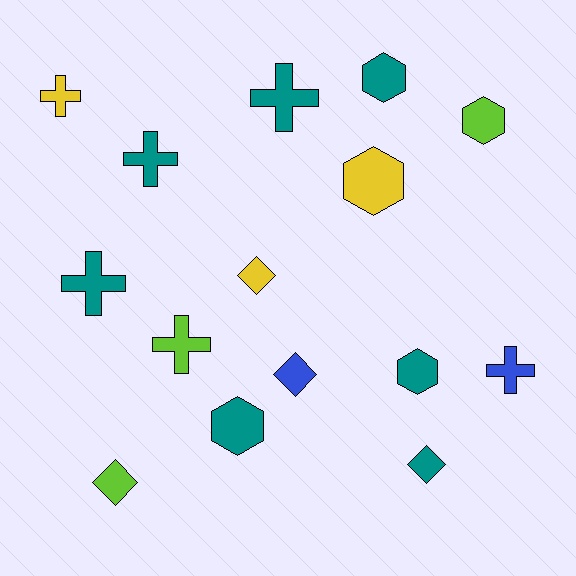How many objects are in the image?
There are 15 objects.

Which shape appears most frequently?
Cross, with 6 objects.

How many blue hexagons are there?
There are no blue hexagons.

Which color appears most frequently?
Teal, with 7 objects.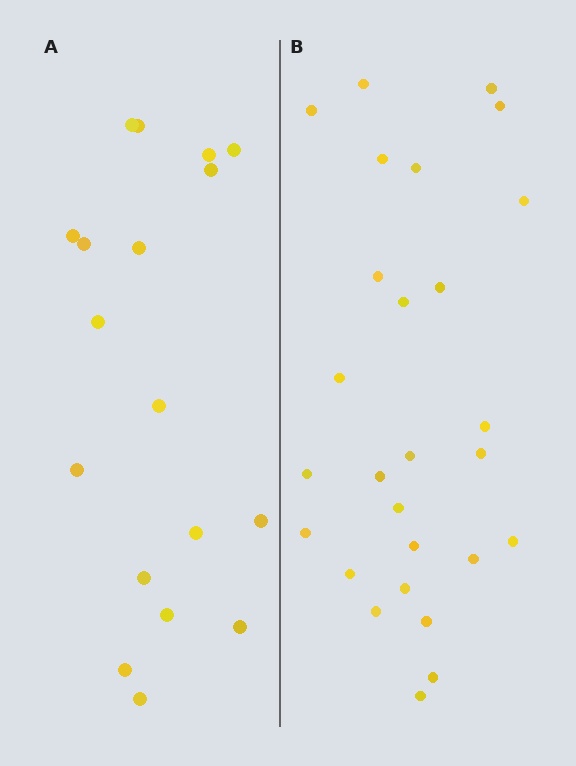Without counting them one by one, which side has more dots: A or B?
Region B (the right region) has more dots.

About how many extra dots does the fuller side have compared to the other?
Region B has roughly 8 or so more dots than region A.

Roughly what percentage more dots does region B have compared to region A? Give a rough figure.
About 50% more.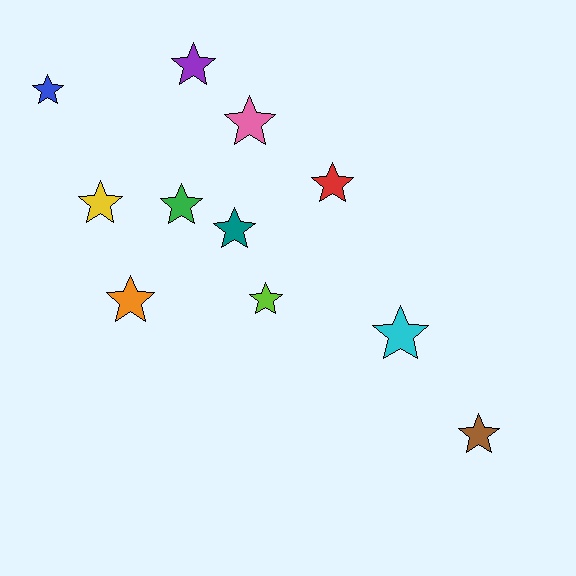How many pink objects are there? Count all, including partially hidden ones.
There is 1 pink object.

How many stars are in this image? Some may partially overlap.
There are 11 stars.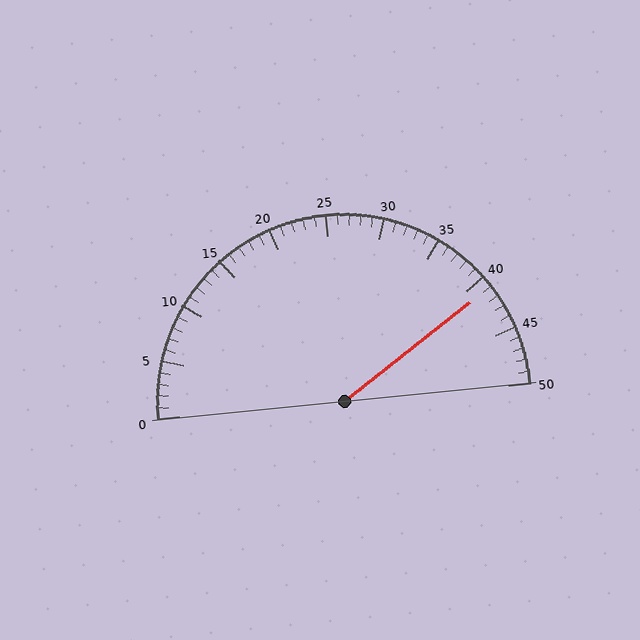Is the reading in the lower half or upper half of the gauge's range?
The reading is in the upper half of the range (0 to 50).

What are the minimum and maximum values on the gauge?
The gauge ranges from 0 to 50.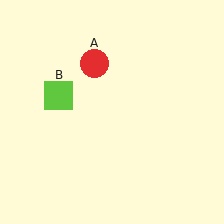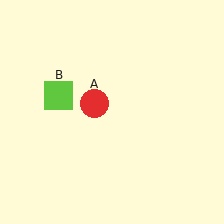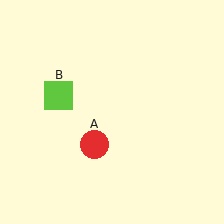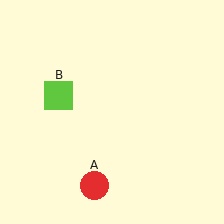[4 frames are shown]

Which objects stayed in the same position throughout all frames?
Lime square (object B) remained stationary.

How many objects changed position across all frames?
1 object changed position: red circle (object A).